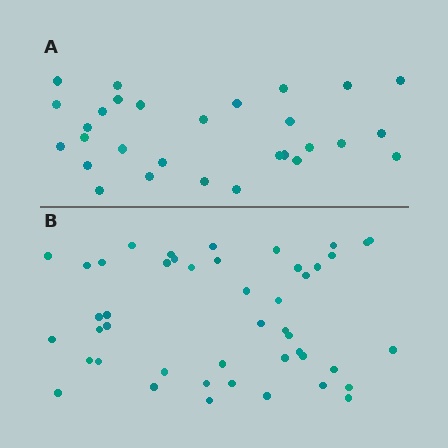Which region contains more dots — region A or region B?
Region B (the bottom region) has more dots.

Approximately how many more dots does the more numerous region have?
Region B has approximately 15 more dots than region A.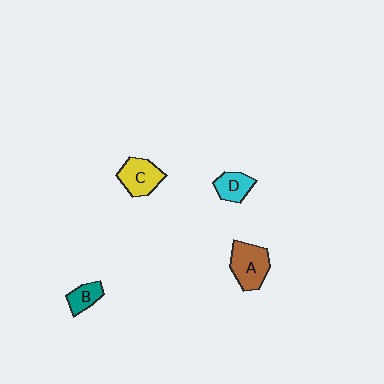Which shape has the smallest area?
Shape B (teal).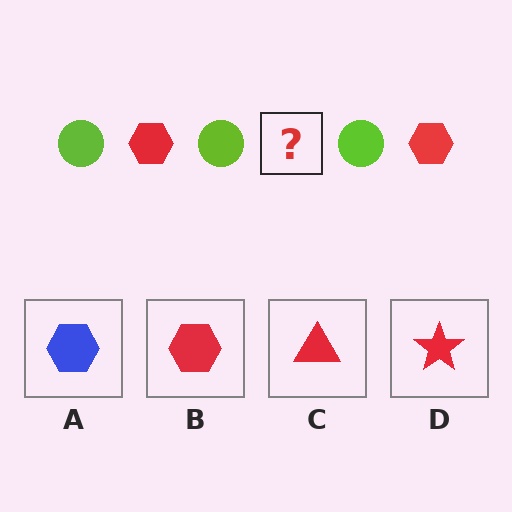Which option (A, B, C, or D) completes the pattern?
B.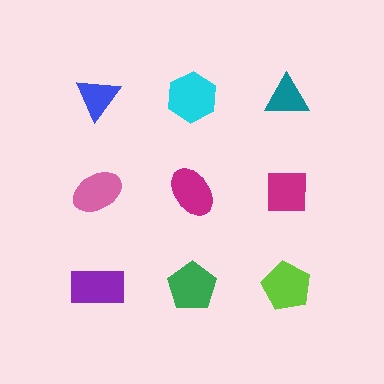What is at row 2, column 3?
A magenta square.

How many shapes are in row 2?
3 shapes.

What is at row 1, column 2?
A cyan hexagon.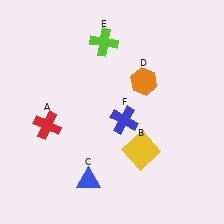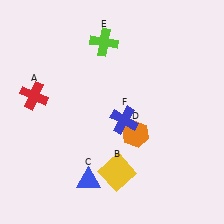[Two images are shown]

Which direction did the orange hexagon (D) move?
The orange hexagon (D) moved down.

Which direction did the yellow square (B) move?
The yellow square (B) moved left.